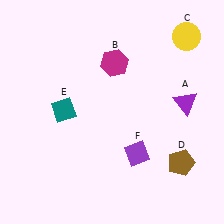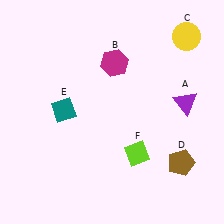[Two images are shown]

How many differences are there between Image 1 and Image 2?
There is 1 difference between the two images.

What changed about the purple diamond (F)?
In Image 1, F is purple. In Image 2, it changed to lime.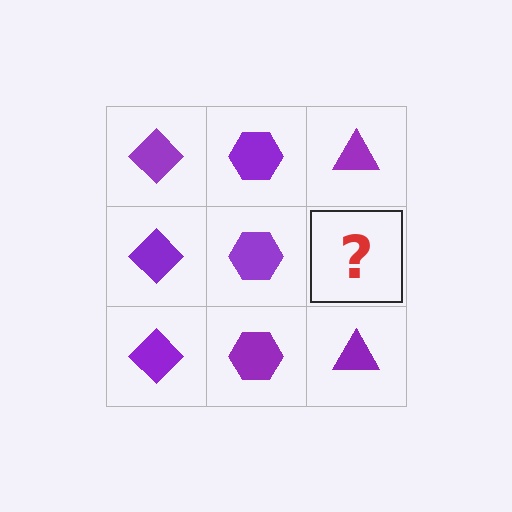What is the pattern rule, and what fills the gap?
The rule is that each column has a consistent shape. The gap should be filled with a purple triangle.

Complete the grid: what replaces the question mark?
The question mark should be replaced with a purple triangle.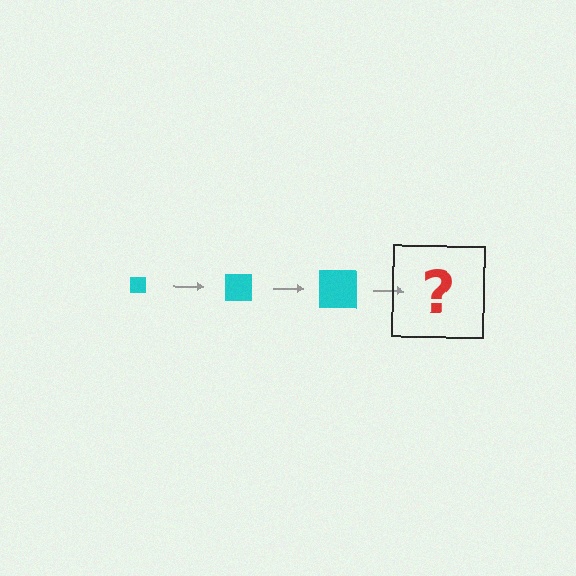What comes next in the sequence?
The next element should be a cyan square, larger than the previous one.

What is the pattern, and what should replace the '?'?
The pattern is that the square gets progressively larger each step. The '?' should be a cyan square, larger than the previous one.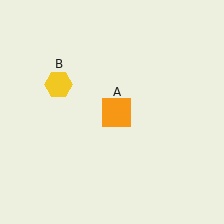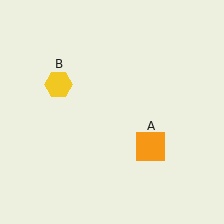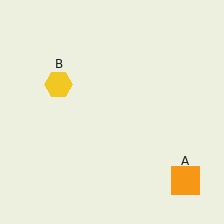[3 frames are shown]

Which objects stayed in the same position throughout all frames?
Yellow hexagon (object B) remained stationary.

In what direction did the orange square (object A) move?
The orange square (object A) moved down and to the right.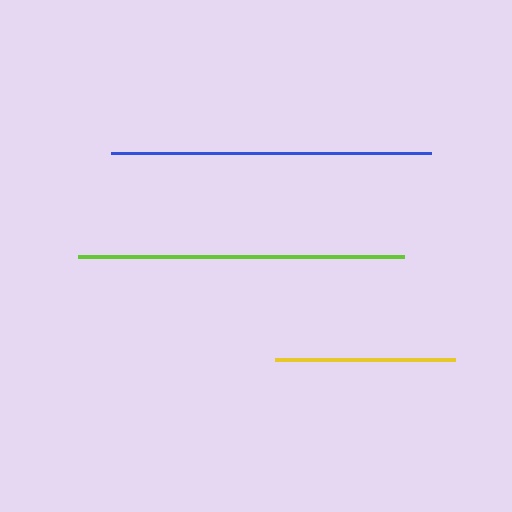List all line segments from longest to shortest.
From longest to shortest: lime, blue, yellow.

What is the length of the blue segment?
The blue segment is approximately 319 pixels long.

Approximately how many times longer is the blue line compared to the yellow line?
The blue line is approximately 1.8 times the length of the yellow line.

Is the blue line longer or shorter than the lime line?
The lime line is longer than the blue line.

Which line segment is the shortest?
The yellow line is the shortest at approximately 180 pixels.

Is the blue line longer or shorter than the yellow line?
The blue line is longer than the yellow line.